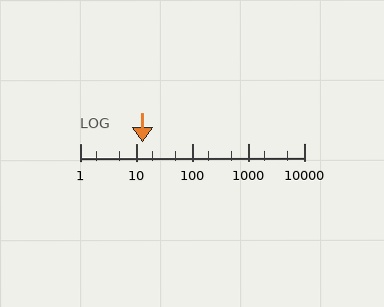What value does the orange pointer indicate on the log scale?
The pointer indicates approximately 13.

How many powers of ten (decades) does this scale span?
The scale spans 4 decades, from 1 to 10000.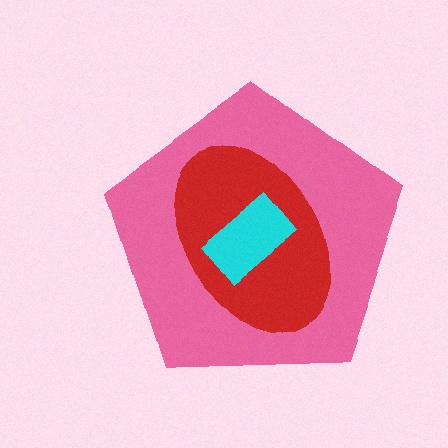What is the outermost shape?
The pink pentagon.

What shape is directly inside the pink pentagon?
The red ellipse.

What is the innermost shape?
The cyan rectangle.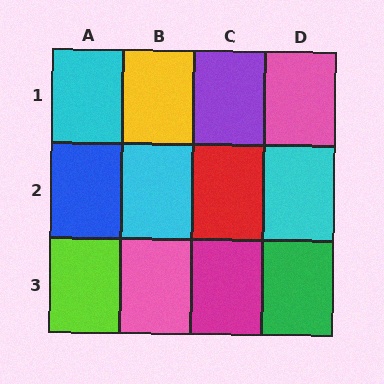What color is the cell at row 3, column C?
Magenta.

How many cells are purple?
1 cell is purple.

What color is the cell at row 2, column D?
Cyan.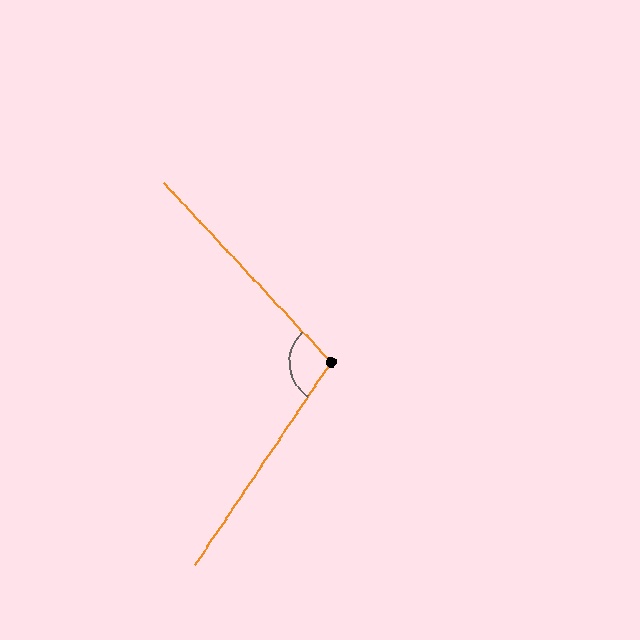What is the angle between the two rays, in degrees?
Approximately 103 degrees.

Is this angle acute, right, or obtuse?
It is obtuse.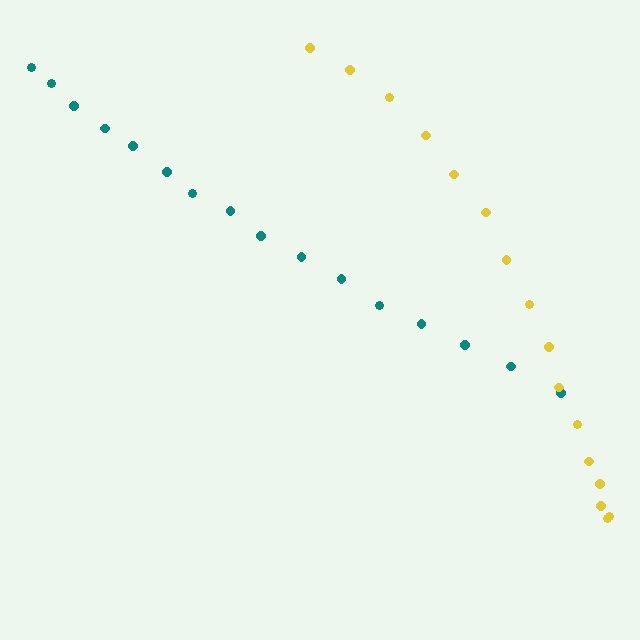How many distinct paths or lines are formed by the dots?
There are 2 distinct paths.